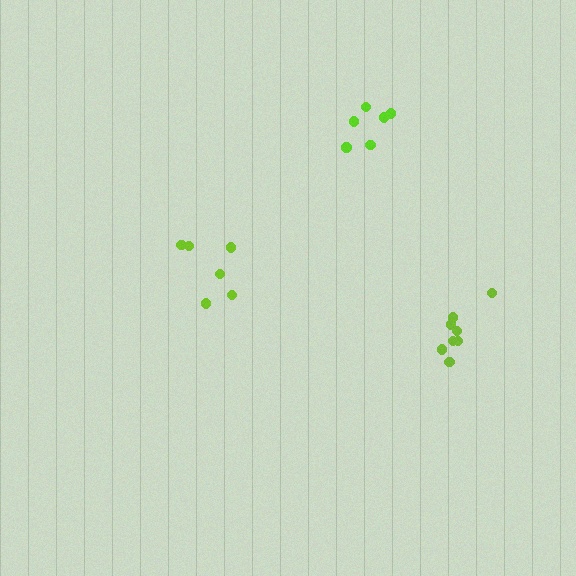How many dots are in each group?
Group 1: 6 dots, Group 2: 8 dots, Group 3: 6 dots (20 total).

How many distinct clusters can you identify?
There are 3 distinct clusters.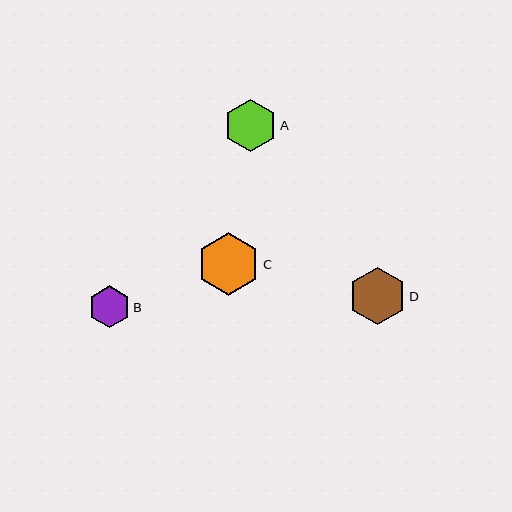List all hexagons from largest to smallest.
From largest to smallest: C, D, A, B.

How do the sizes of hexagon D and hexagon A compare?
Hexagon D and hexagon A are approximately the same size.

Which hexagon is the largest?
Hexagon C is the largest with a size of approximately 63 pixels.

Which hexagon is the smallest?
Hexagon B is the smallest with a size of approximately 42 pixels.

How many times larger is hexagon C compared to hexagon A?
Hexagon C is approximately 1.2 times the size of hexagon A.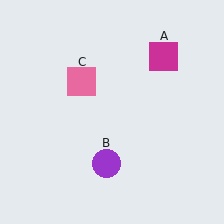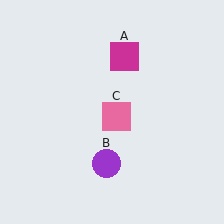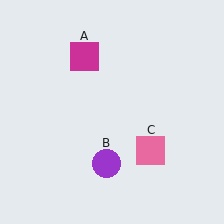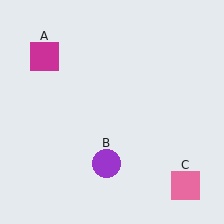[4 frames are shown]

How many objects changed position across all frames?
2 objects changed position: magenta square (object A), pink square (object C).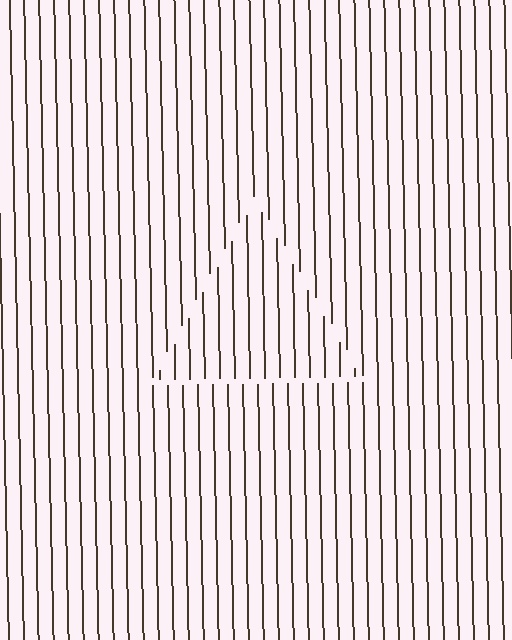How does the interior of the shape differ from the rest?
The interior of the shape contains the same grating, shifted by half a period — the contour is defined by the phase discontinuity where line-ends from the inner and outer gratings abut.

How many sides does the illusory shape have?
3 sides — the line-ends trace a triangle.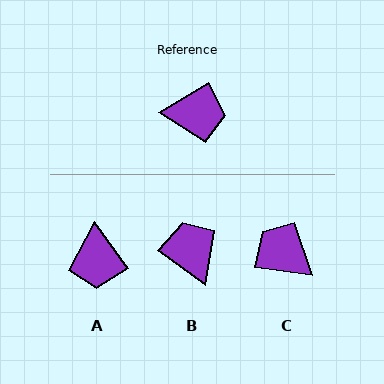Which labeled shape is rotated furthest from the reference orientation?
C, about 141 degrees away.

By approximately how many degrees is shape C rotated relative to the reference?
Approximately 141 degrees counter-clockwise.